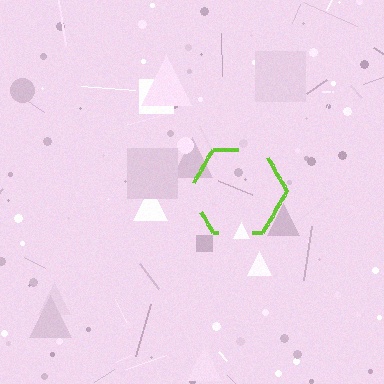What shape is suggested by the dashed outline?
The dashed outline suggests a hexagon.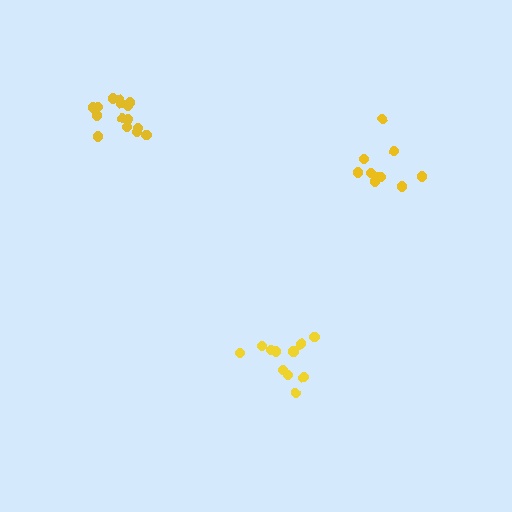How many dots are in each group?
Group 1: 10 dots, Group 2: 11 dots, Group 3: 16 dots (37 total).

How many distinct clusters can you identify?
There are 3 distinct clusters.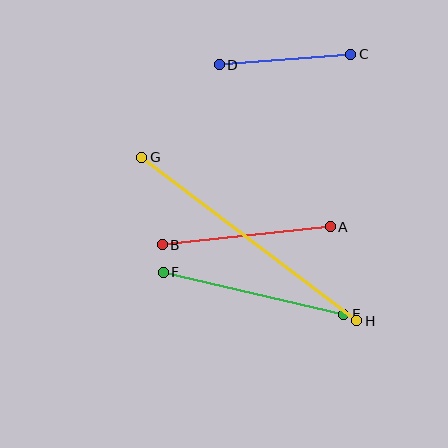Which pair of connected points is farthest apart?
Points G and H are farthest apart.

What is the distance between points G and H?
The distance is approximately 270 pixels.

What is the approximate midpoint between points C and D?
The midpoint is at approximately (285, 59) pixels.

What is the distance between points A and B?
The distance is approximately 169 pixels.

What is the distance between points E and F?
The distance is approximately 185 pixels.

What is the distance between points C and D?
The distance is approximately 132 pixels.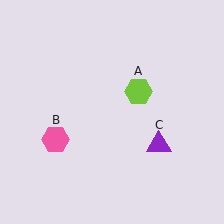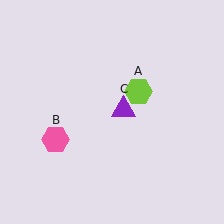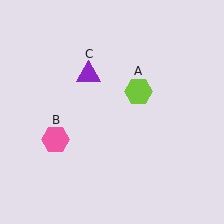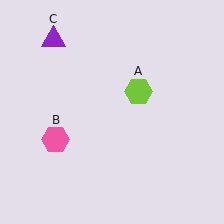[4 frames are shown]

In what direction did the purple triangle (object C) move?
The purple triangle (object C) moved up and to the left.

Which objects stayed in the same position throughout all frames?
Lime hexagon (object A) and pink hexagon (object B) remained stationary.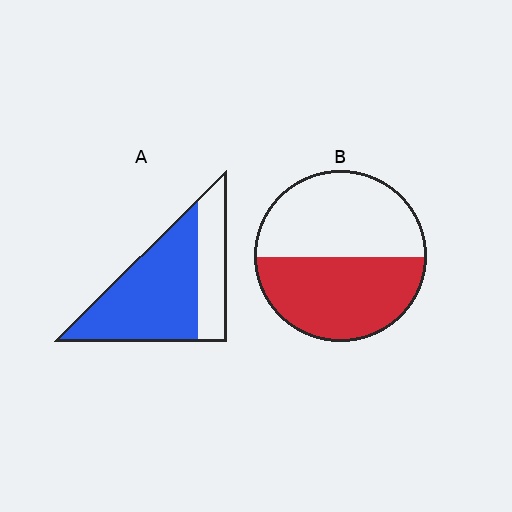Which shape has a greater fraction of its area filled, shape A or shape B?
Shape A.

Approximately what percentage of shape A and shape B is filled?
A is approximately 70% and B is approximately 50%.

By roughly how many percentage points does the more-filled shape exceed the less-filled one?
By roughly 20 percentage points (A over B).